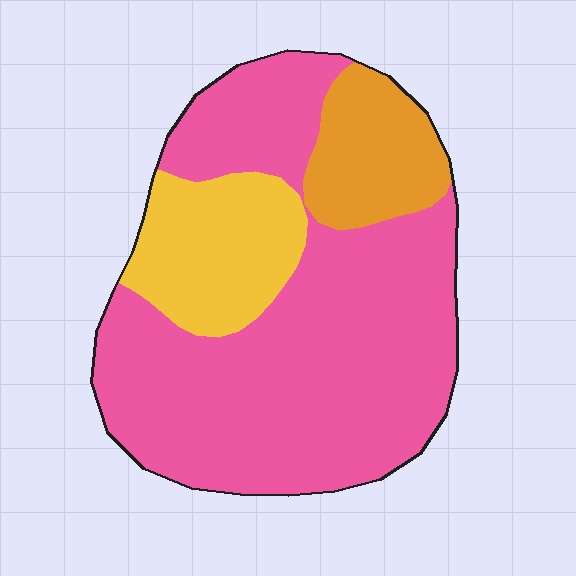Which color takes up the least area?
Orange, at roughly 15%.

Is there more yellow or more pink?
Pink.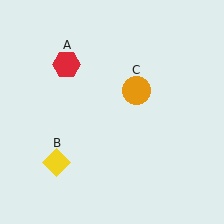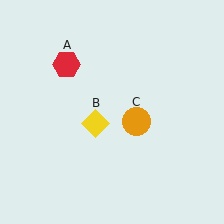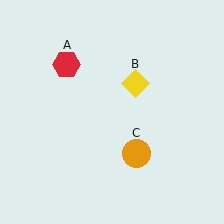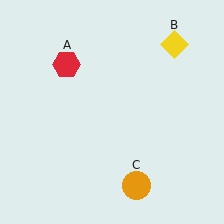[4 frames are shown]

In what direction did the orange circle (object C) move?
The orange circle (object C) moved down.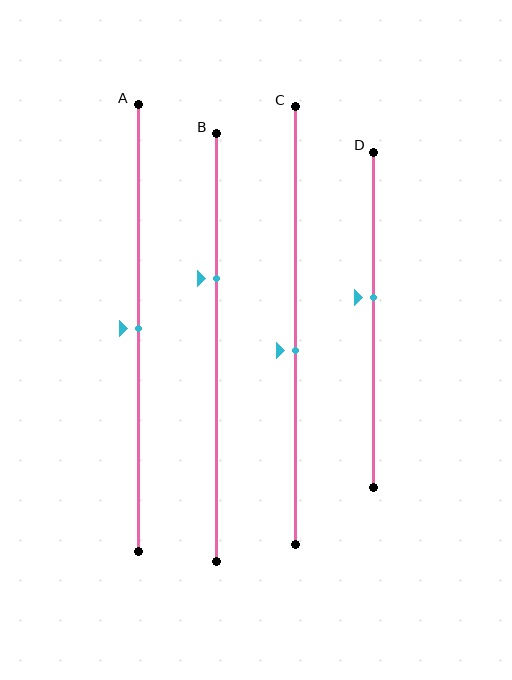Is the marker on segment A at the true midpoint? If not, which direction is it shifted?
Yes, the marker on segment A is at the true midpoint.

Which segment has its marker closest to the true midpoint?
Segment A has its marker closest to the true midpoint.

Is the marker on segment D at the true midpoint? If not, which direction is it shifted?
No, the marker on segment D is shifted upward by about 7% of the segment length.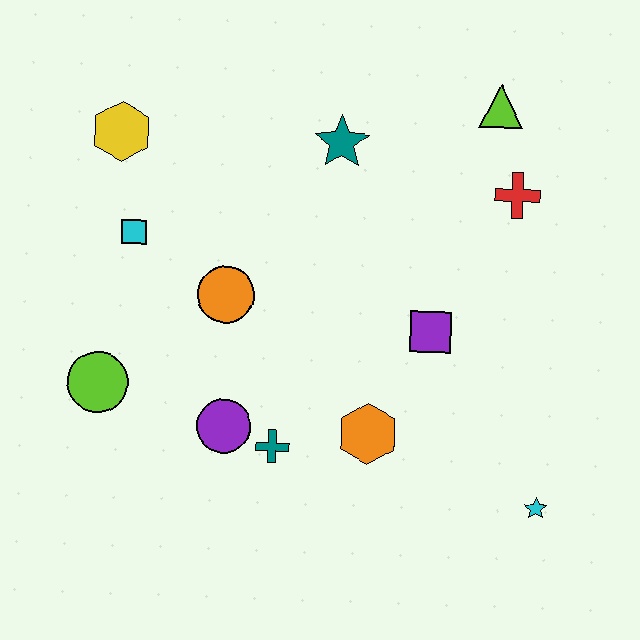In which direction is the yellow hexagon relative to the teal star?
The yellow hexagon is to the left of the teal star.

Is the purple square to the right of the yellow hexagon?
Yes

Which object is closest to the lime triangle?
The red cross is closest to the lime triangle.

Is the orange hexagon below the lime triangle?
Yes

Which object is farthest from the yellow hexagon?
The cyan star is farthest from the yellow hexagon.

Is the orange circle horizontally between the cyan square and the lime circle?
No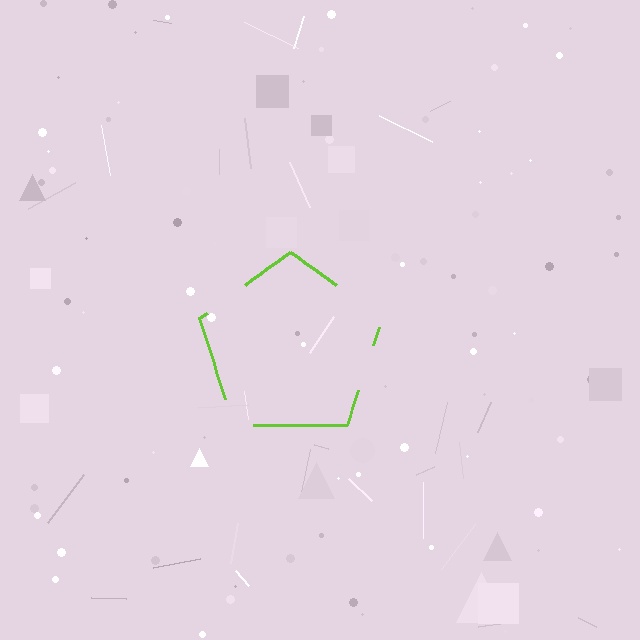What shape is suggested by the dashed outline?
The dashed outline suggests a pentagon.